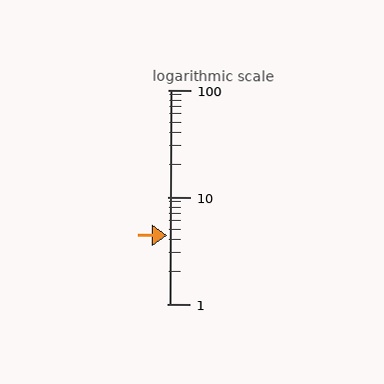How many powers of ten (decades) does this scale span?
The scale spans 2 decades, from 1 to 100.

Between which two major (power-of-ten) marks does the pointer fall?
The pointer is between 1 and 10.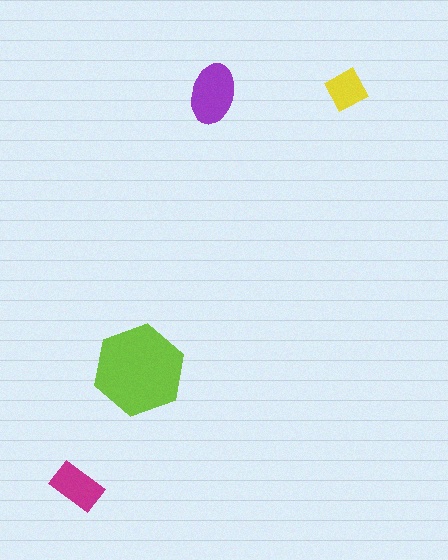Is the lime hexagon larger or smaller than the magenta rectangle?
Larger.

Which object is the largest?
The lime hexagon.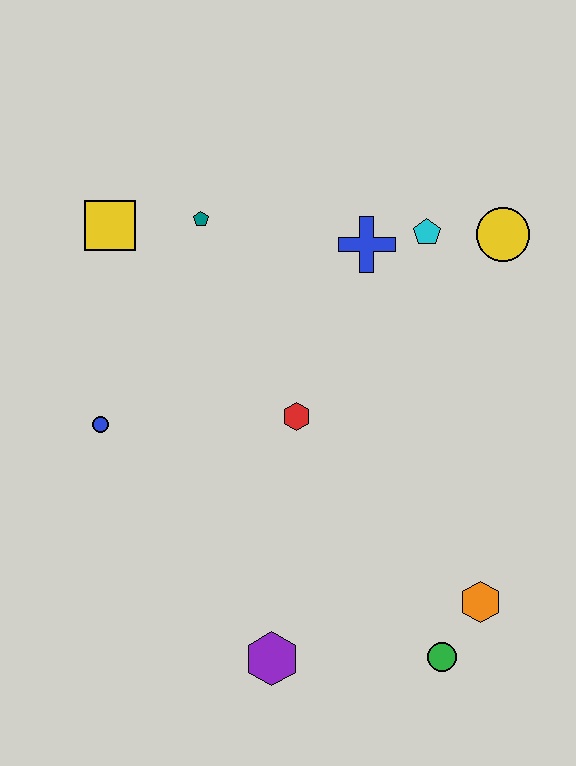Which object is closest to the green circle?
The orange hexagon is closest to the green circle.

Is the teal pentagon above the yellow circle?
Yes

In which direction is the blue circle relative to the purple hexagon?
The blue circle is above the purple hexagon.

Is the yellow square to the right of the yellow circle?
No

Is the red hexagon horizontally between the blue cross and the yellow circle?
No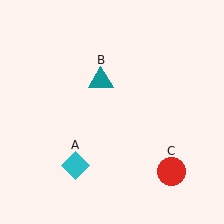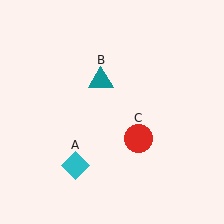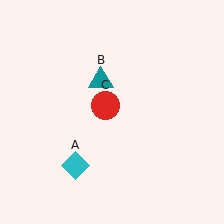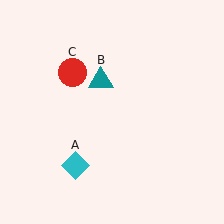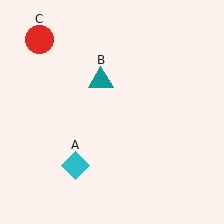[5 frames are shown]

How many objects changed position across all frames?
1 object changed position: red circle (object C).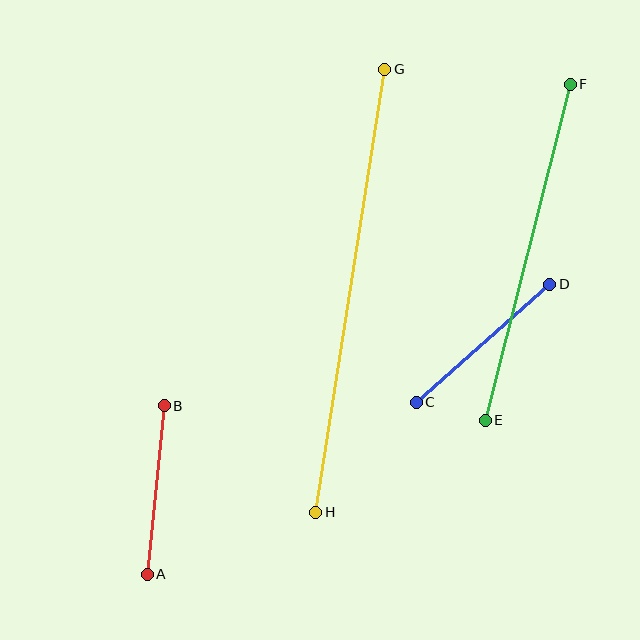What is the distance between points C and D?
The distance is approximately 178 pixels.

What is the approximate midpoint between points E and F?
The midpoint is at approximately (528, 252) pixels.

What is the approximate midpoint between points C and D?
The midpoint is at approximately (483, 343) pixels.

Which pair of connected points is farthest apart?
Points G and H are farthest apart.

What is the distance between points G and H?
The distance is approximately 449 pixels.